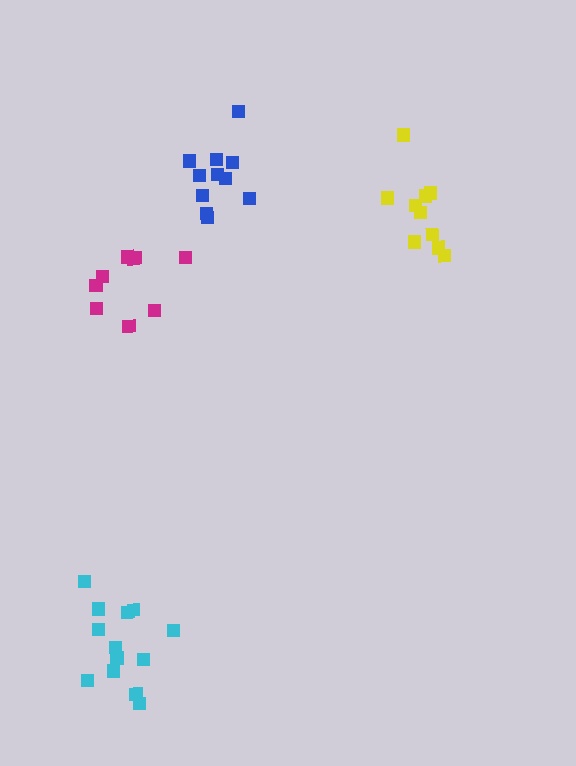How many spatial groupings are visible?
There are 4 spatial groupings.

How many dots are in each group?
Group 1: 10 dots, Group 2: 11 dots, Group 3: 9 dots, Group 4: 13 dots (43 total).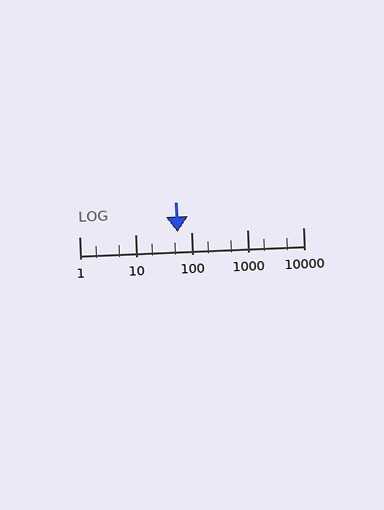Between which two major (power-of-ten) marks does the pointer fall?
The pointer is between 10 and 100.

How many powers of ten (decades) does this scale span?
The scale spans 4 decades, from 1 to 10000.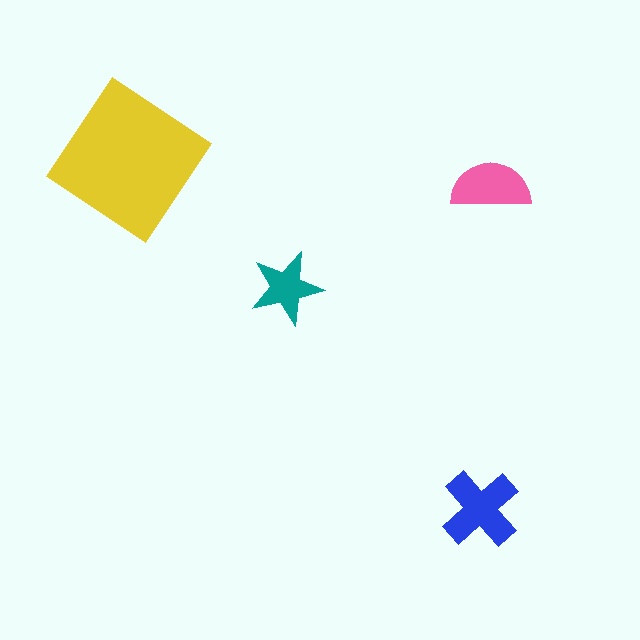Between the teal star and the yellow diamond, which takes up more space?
The yellow diamond.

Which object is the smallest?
The teal star.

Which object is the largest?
The yellow diamond.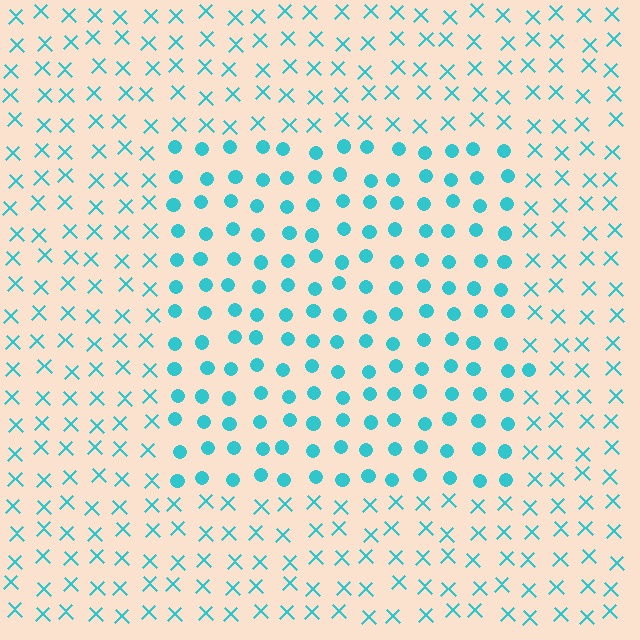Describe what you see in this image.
The image is filled with small cyan elements arranged in a uniform grid. A rectangle-shaped region contains circles, while the surrounding area contains X marks. The boundary is defined purely by the change in element shape.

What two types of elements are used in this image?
The image uses circles inside the rectangle region and X marks outside it.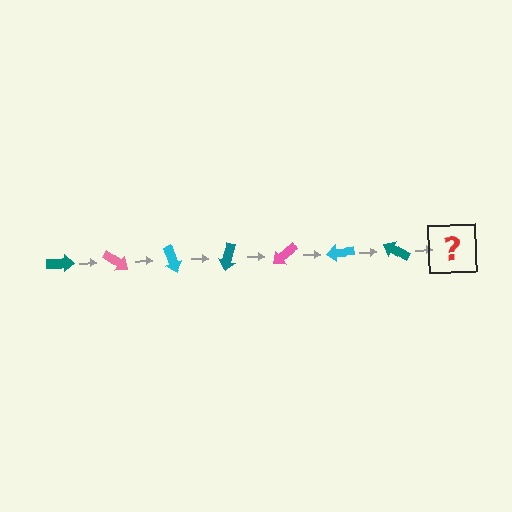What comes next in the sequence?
The next element should be a pink arrow, rotated 245 degrees from the start.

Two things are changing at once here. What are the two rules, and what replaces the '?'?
The two rules are that it rotates 35 degrees each step and the color cycles through teal, pink, and cyan. The '?' should be a pink arrow, rotated 245 degrees from the start.